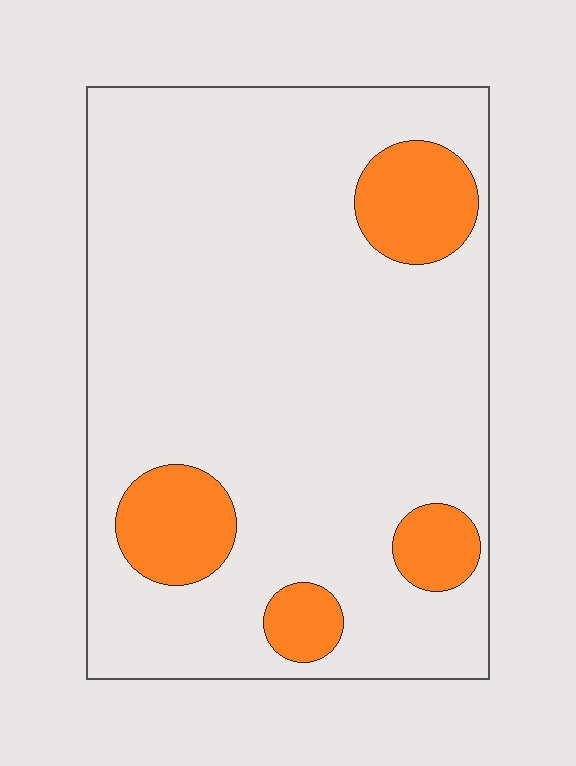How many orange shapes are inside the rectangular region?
4.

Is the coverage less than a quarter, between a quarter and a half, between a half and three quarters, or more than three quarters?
Less than a quarter.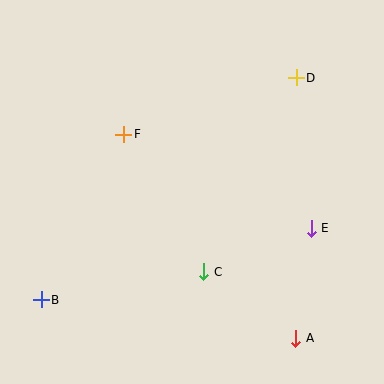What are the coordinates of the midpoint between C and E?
The midpoint between C and E is at (258, 250).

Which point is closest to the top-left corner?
Point F is closest to the top-left corner.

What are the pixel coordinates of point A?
Point A is at (296, 338).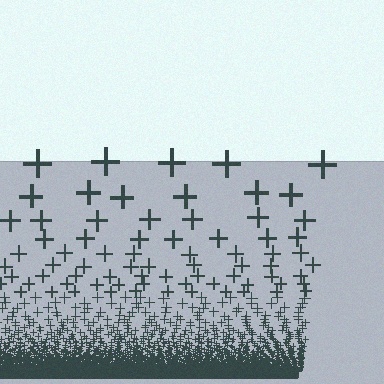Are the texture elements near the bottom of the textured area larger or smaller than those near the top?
Smaller. The gradient is inverted — elements near the bottom are smaller and denser.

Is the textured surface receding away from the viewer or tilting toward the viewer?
The surface appears to tilt toward the viewer. Texture elements get larger and sparser toward the top.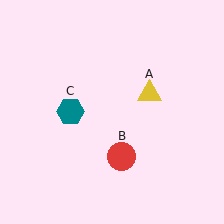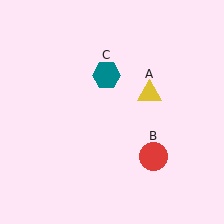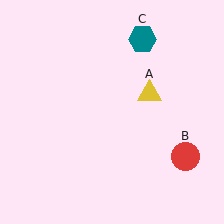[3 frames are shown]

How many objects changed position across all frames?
2 objects changed position: red circle (object B), teal hexagon (object C).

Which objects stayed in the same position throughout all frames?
Yellow triangle (object A) remained stationary.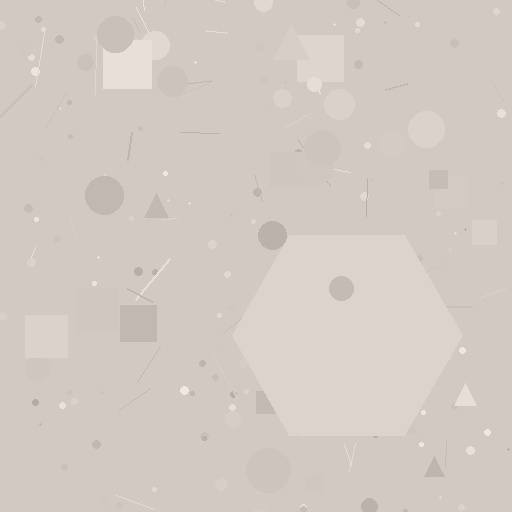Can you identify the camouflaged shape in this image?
The camouflaged shape is a hexagon.